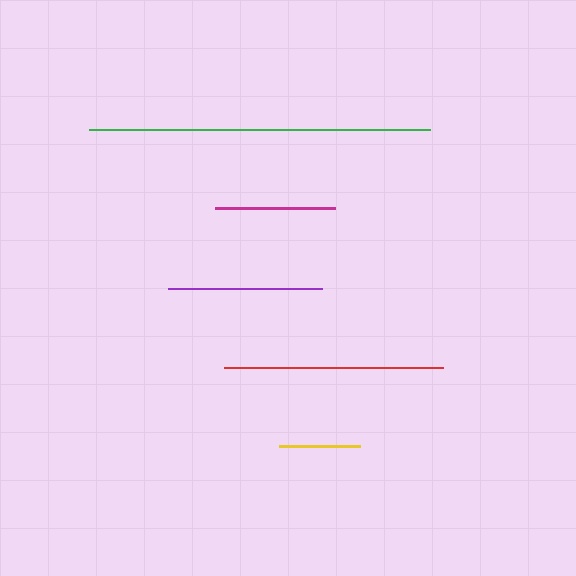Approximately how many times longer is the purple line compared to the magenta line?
The purple line is approximately 1.3 times the length of the magenta line.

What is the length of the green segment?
The green segment is approximately 341 pixels long.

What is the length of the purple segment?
The purple segment is approximately 153 pixels long.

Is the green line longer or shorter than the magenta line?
The green line is longer than the magenta line.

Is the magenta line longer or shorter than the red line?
The red line is longer than the magenta line.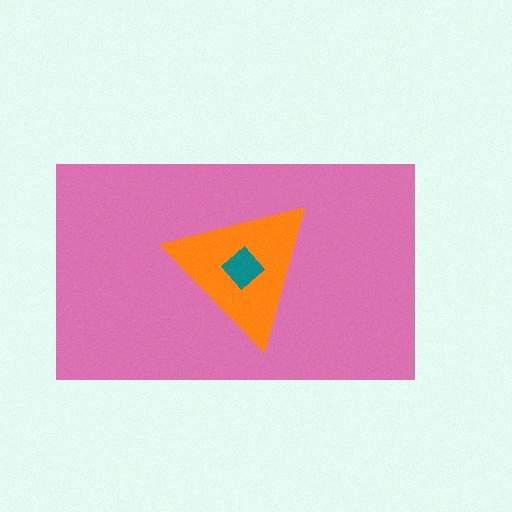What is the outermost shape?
The pink rectangle.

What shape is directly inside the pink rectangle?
The orange triangle.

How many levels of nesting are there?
3.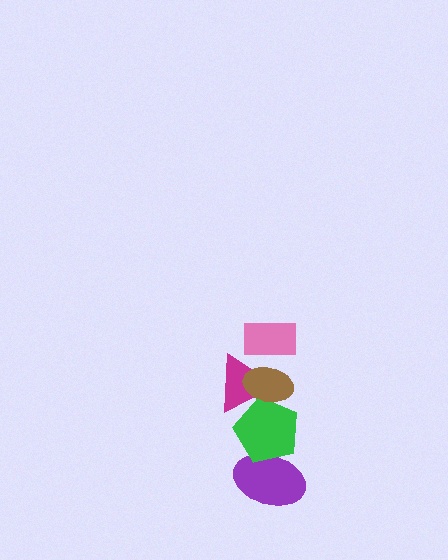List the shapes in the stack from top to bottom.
From top to bottom: the pink rectangle, the brown ellipse, the magenta triangle, the green pentagon, the purple ellipse.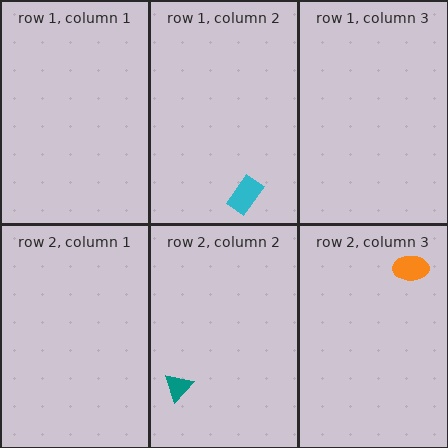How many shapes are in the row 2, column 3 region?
1.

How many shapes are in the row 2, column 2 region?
1.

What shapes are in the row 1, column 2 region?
The cyan rectangle.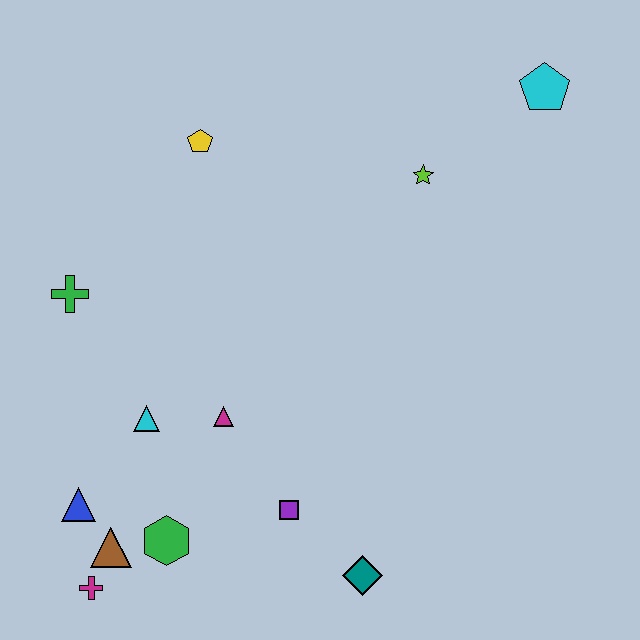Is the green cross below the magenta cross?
No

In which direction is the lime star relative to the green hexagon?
The lime star is above the green hexagon.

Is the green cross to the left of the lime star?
Yes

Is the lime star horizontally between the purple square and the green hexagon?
No